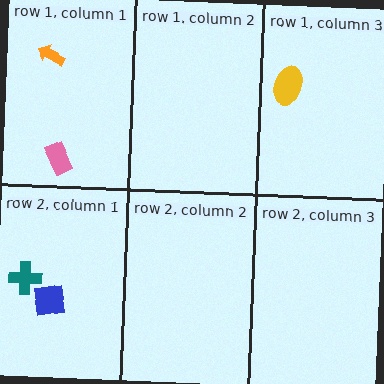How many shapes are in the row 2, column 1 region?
2.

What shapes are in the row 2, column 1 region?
The teal cross, the blue square.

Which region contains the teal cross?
The row 2, column 1 region.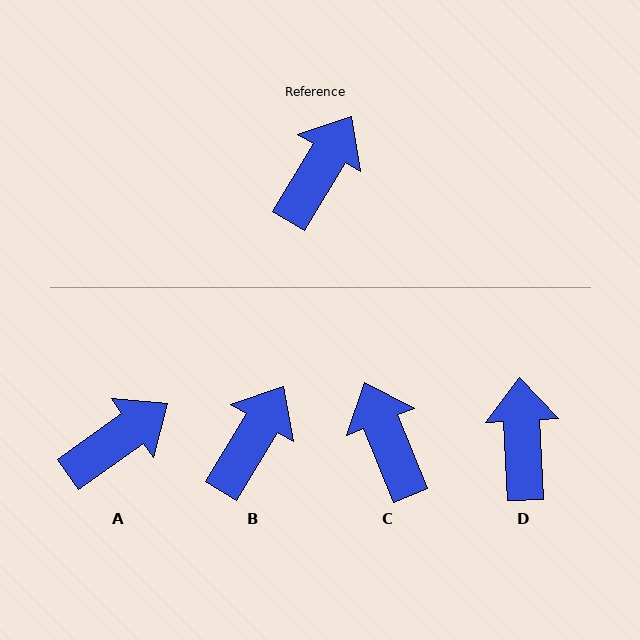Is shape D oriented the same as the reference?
No, it is off by about 34 degrees.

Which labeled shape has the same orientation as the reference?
B.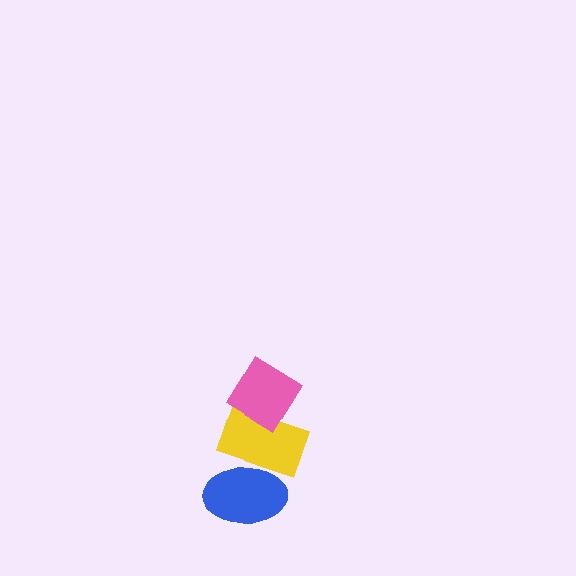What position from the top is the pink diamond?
The pink diamond is 1st from the top.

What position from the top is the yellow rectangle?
The yellow rectangle is 2nd from the top.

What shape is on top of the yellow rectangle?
The pink diamond is on top of the yellow rectangle.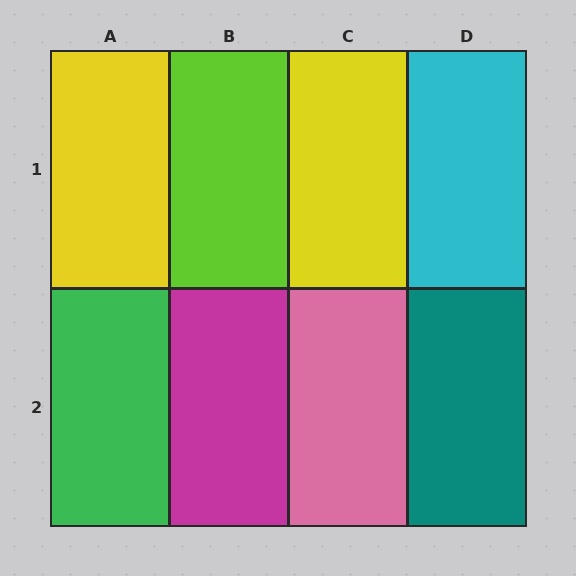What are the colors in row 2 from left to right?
Green, magenta, pink, teal.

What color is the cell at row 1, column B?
Lime.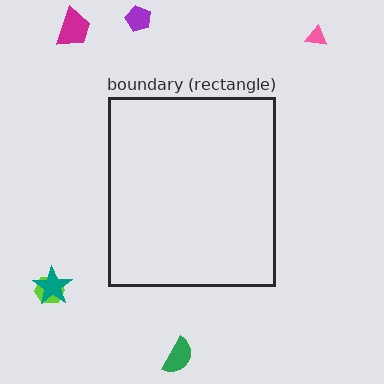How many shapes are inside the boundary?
0 inside, 6 outside.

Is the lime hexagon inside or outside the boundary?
Outside.